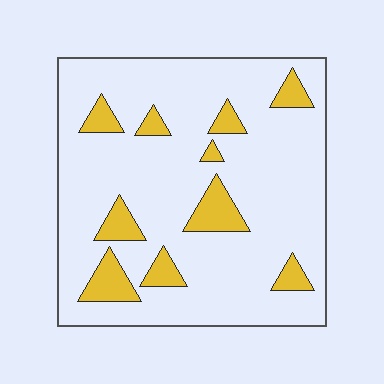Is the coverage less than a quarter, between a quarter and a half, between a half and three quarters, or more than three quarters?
Less than a quarter.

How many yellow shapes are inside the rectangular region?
10.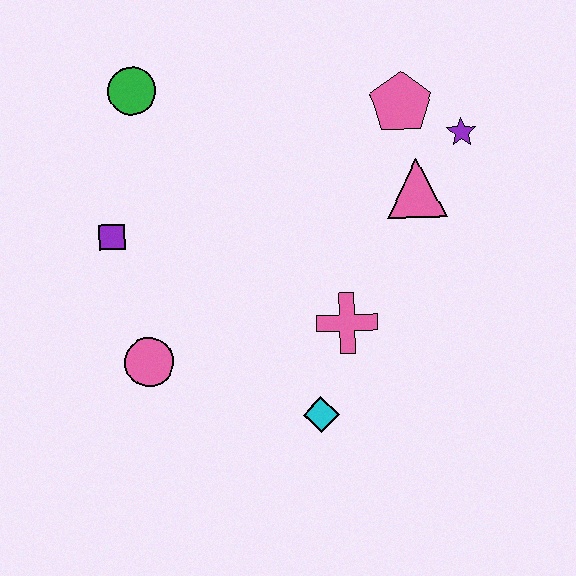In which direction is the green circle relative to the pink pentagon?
The green circle is to the left of the pink pentagon.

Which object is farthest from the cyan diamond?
The green circle is farthest from the cyan diamond.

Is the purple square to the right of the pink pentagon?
No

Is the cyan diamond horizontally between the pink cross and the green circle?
Yes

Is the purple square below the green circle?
Yes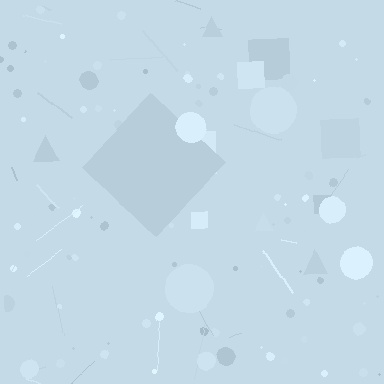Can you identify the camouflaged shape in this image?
The camouflaged shape is a diamond.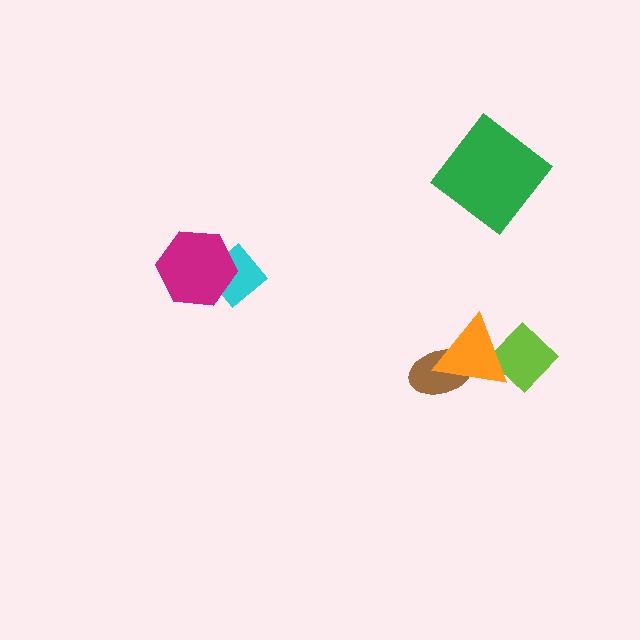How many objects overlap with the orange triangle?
2 objects overlap with the orange triangle.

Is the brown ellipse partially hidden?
Yes, it is partially covered by another shape.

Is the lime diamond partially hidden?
Yes, it is partially covered by another shape.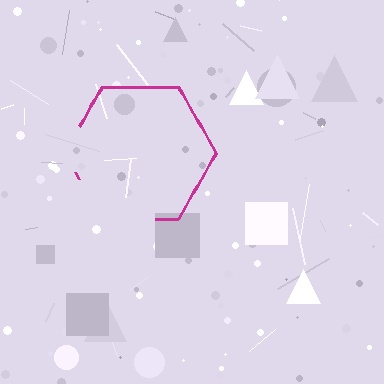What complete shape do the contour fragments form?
The contour fragments form a hexagon.